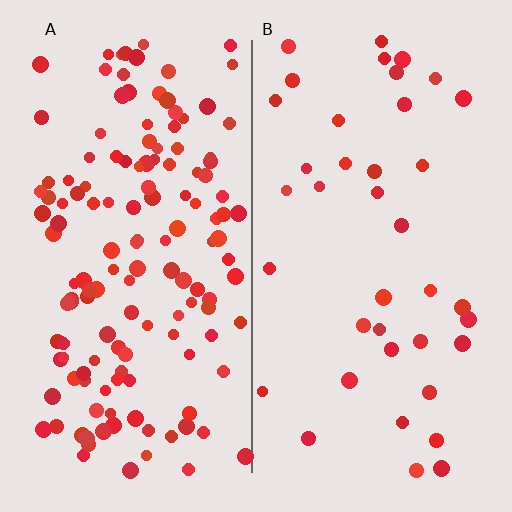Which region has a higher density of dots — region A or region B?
A (the left).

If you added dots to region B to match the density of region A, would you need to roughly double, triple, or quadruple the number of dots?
Approximately quadruple.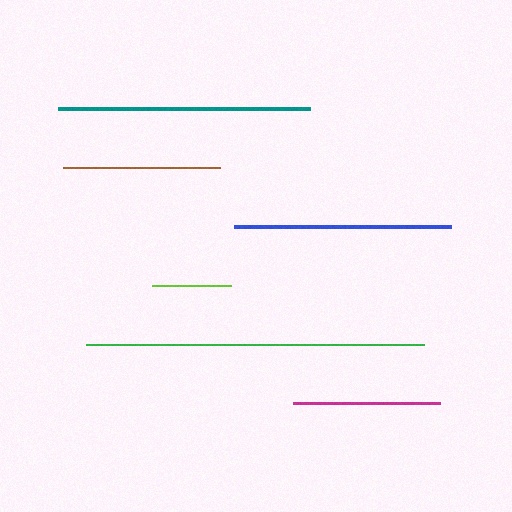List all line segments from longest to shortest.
From longest to shortest: green, teal, blue, brown, magenta, lime.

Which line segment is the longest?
The green line is the longest at approximately 338 pixels.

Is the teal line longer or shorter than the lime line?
The teal line is longer than the lime line.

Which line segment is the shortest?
The lime line is the shortest at approximately 80 pixels.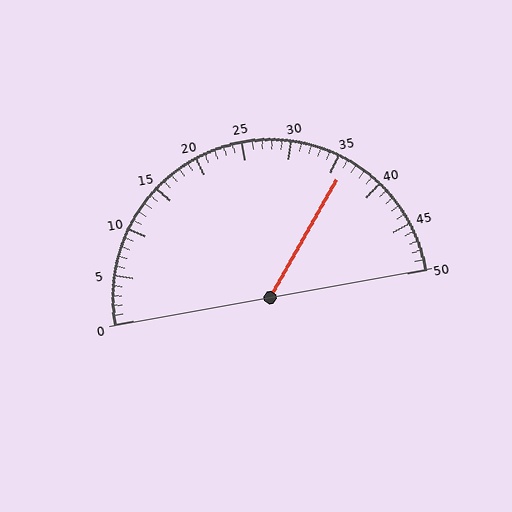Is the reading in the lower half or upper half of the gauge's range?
The reading is in the upper half of the range (0 to 50).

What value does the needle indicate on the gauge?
The needle indicates approximately 36.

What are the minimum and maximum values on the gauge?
The gauge ranges from 0 to 50.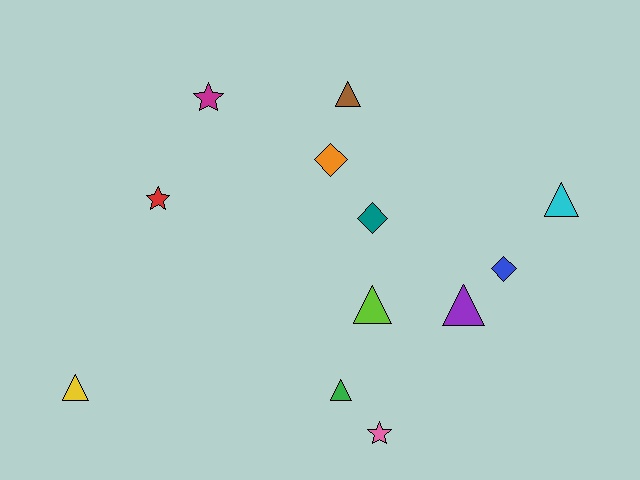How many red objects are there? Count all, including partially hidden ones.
There is 1 red object.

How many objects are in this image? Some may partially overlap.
There are 12 objects.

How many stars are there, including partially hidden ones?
There are 3 stars.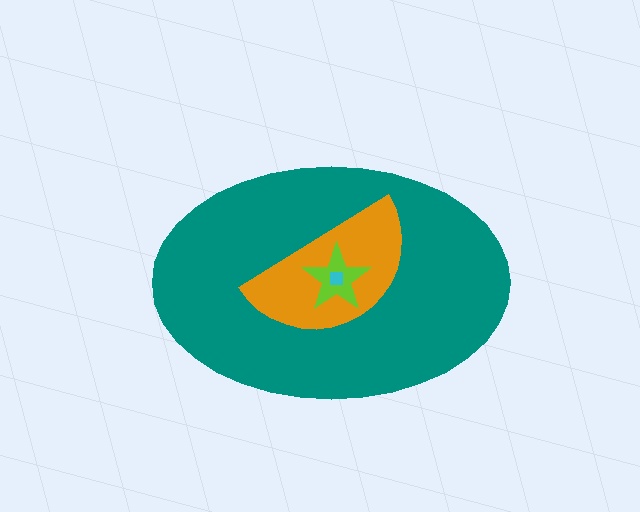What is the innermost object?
The cyan square.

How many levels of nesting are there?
4.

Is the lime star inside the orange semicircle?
Yes.